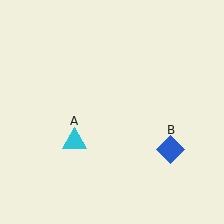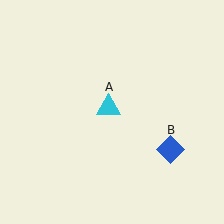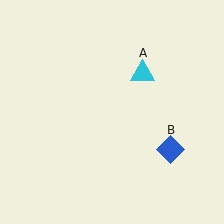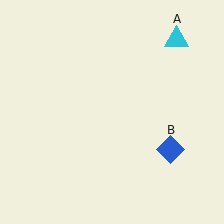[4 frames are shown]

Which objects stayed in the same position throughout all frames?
Blue diamond (object B) remained stationary.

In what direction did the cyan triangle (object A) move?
The cyan triangle (object A) moved up and to the right.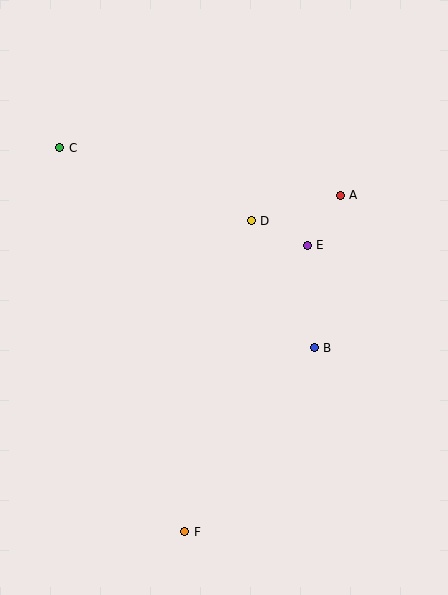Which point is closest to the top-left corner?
Point C is closest to the top-left corner.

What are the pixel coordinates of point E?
Point E is at (307, 245).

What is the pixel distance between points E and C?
The distance between E and C is 266 pixels.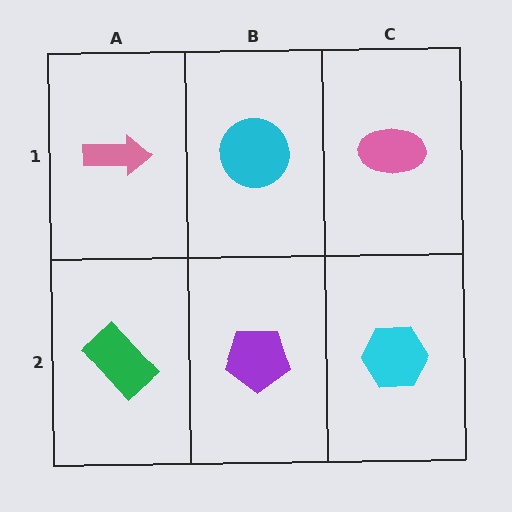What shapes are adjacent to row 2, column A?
A pink arrow (row 1, column A), a purple pentagon (row 2, column B).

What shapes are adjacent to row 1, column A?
A green rectangle (row 2, column A), a cyan circle (row 1, column B).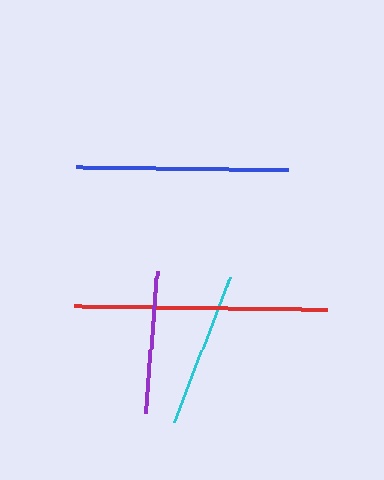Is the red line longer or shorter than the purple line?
The red line is longer than the purple line.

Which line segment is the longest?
The red line is the longest at approximately 253 pixels.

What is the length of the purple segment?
The purple segment is approximately 144 pixels long.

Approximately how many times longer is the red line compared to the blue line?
The red line is approximately 1.2 times the length of the blue line.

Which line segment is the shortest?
The purple line is the shortest at approximately 144 pixels.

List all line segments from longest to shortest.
From longest to shortest: red, blue, cyan, purple.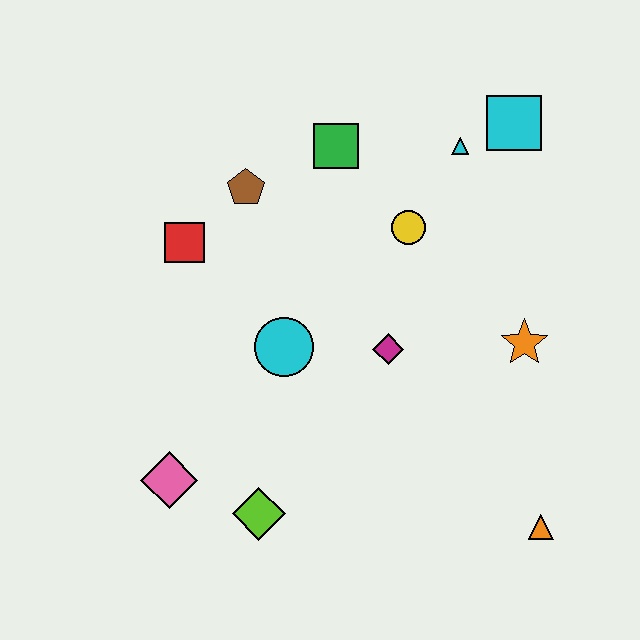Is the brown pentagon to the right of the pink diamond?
Yes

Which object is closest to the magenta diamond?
The cyan circle is closest to the magenta diamond.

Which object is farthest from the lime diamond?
The cyan square is farthest from the lime diamond.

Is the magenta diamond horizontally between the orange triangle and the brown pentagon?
Yes